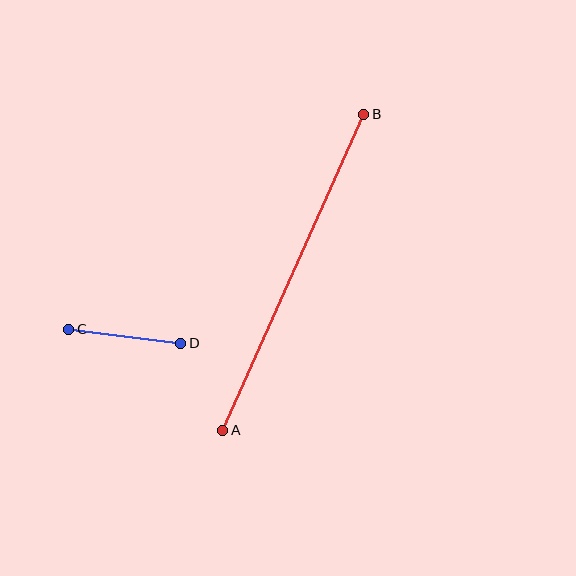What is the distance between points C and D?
The distance is approximately 113 pixels.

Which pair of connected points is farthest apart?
Points A and B are farthest apart.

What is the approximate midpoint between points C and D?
The midpoint is at approximately (125, 336) pixels.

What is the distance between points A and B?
The distance is approximately 346 pixels.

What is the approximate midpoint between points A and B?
The midpoint is at approximately (293, 272) pixels.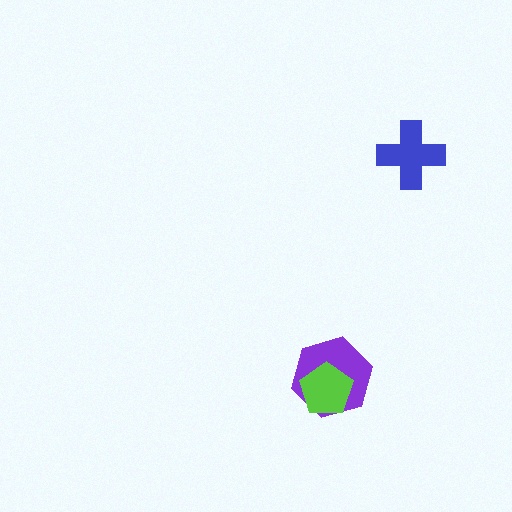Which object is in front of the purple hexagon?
The lime pentagon is in front of the purple hexagon.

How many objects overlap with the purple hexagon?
1 object overlaps with the purple hexagon.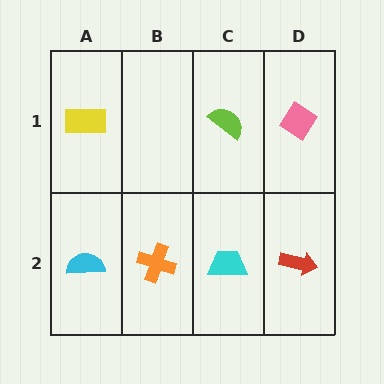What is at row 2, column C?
A cyan trapezoid.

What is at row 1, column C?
A lime semicircle.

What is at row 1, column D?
A pink diamond.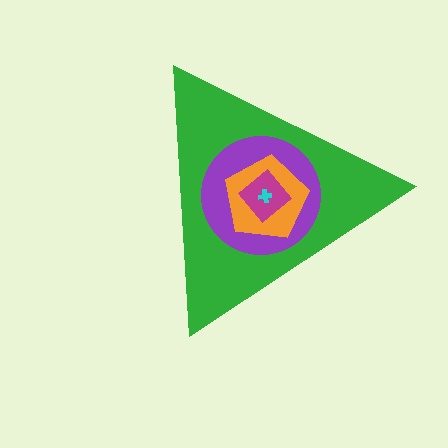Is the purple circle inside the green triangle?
Yes.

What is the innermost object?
The cyan cross.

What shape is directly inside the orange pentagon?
The magenta diamond.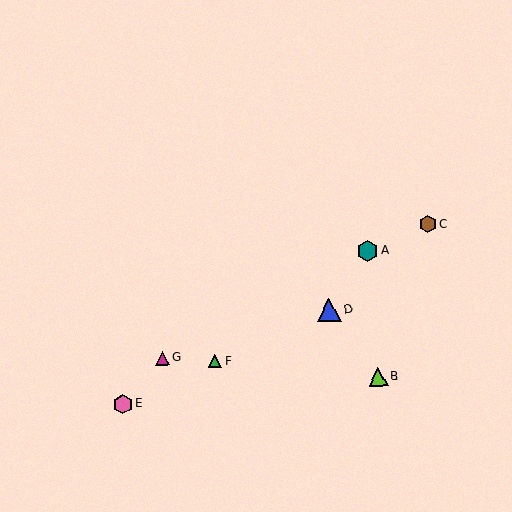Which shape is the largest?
The blue triangle (labeled D) is the largest.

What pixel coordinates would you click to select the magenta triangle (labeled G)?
Click at (162, 358) to select the magenta triangle G.